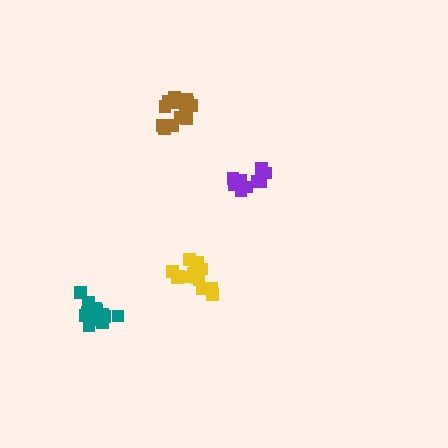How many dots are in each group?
Group 1: 14 dots, Group 2: 14 dots, Group 3: 12 dots, Group 4: 9 dots (49 total).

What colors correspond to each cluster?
The clusters are colored: yellow, brown, teal, purple.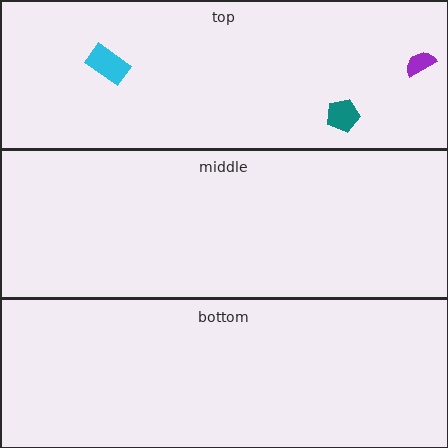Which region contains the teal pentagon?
The top region.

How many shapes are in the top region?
3.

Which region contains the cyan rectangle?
The top region.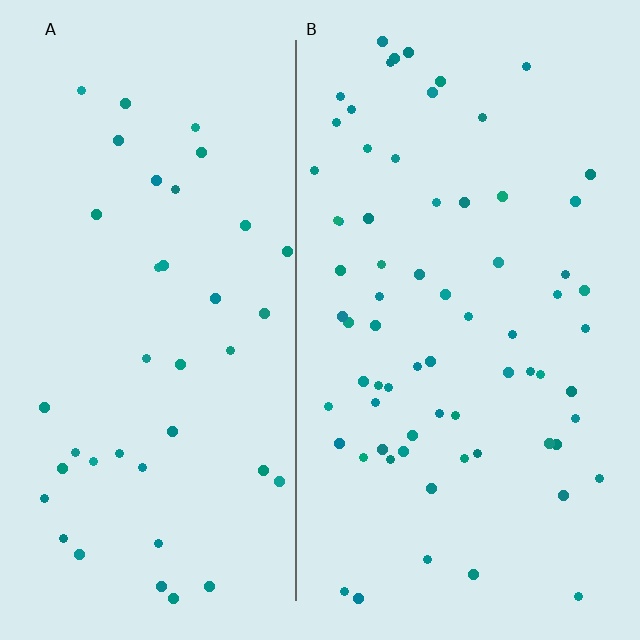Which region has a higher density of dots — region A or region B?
B (the right).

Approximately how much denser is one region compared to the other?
Approximately 1.8× — region B over region A.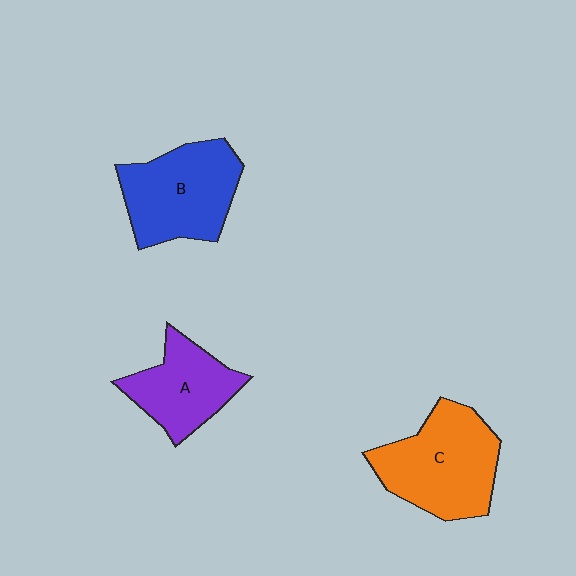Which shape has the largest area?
Shape C (orange).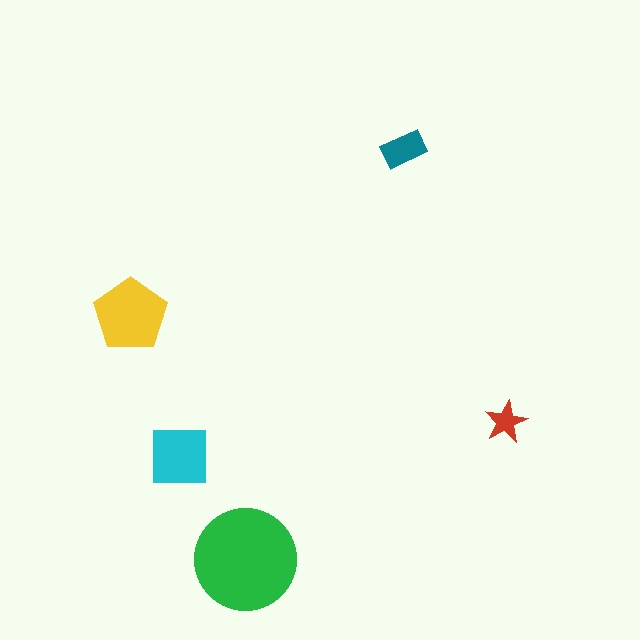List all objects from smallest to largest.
The red star, the teal rectangle, the cyan square, the yellow pentagon, the green circle.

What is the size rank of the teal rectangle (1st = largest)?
4th.